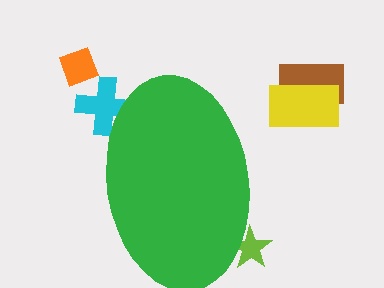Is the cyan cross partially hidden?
Yes, the cyan cross is partially hidden behind the green ellipse.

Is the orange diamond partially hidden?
No, the orange diamond is fully visible.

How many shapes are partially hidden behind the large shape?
2 shapes are partially hidden.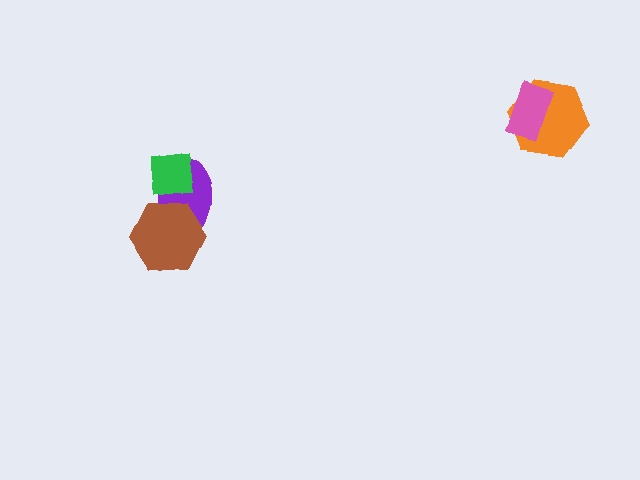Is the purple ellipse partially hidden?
Yes, it is partially covered by another shape.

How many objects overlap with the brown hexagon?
1 object overlaps with the brown hexagon.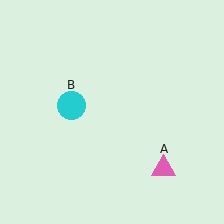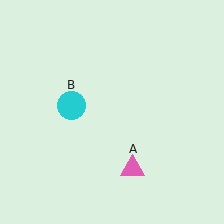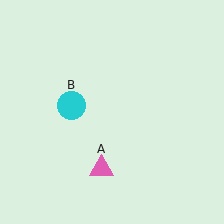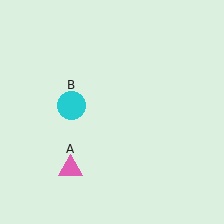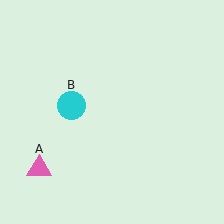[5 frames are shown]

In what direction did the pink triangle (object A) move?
The pink triangle (object A) moved left.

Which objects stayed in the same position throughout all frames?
Cyan circle (object B) remained stationary.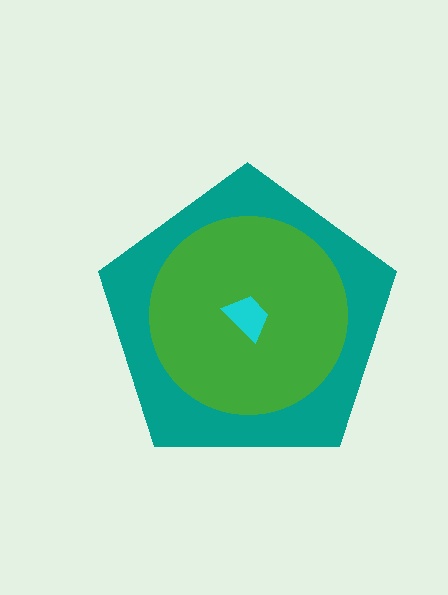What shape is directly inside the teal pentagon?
The green circle.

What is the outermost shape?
The teal pentagon.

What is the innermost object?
The cyan trapezoid.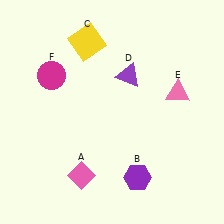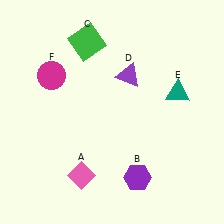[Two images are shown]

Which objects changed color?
C changed from yellow to green. E changed from pink to teal.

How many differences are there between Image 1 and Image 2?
There are 2 differences between the two images.